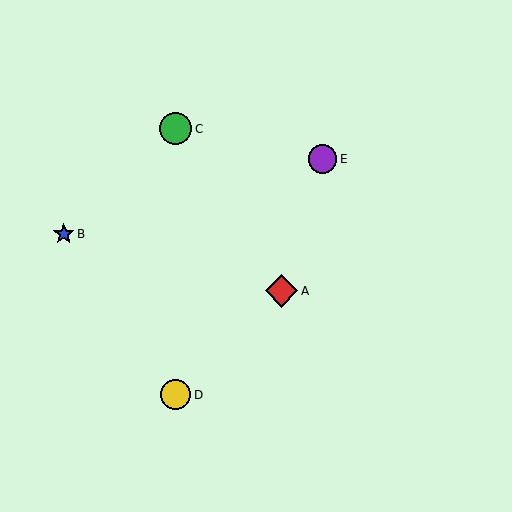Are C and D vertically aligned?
Yes, both are at x≈176.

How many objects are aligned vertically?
2 objects (C, D) are aligned vertically.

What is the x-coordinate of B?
Object B is at x≈64.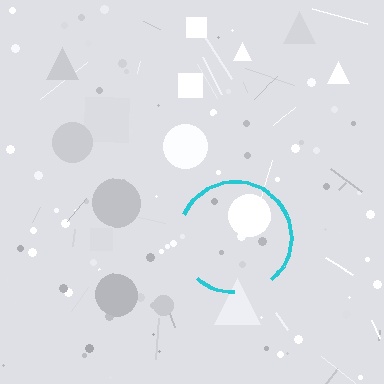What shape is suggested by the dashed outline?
The dashed outline suggests a circle.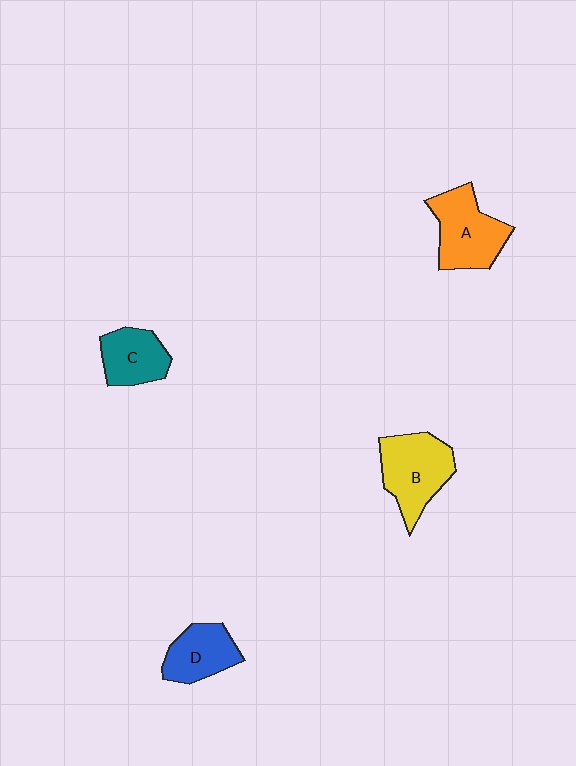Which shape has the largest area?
Shape B (yellow).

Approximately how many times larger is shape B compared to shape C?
Approximately 1.4 times.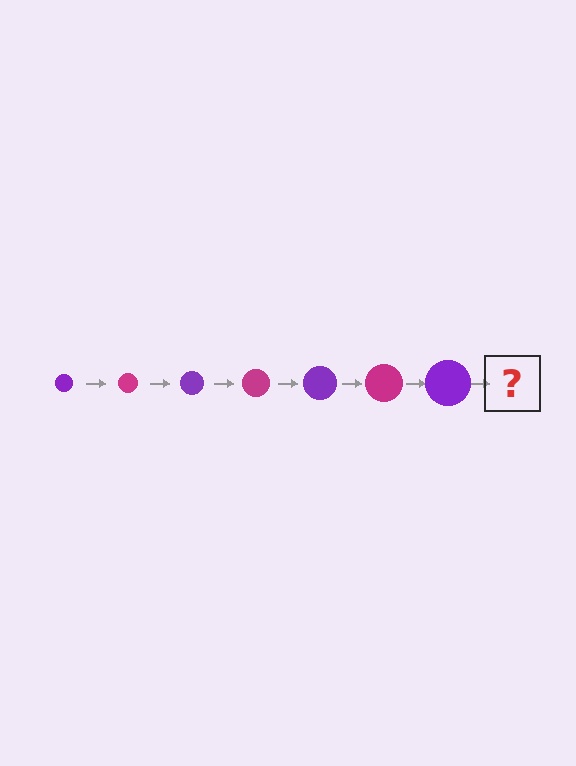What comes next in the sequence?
The next element should be a magenta circle, larger than the previous one.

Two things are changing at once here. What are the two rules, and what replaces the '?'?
The two rules are that the circle grows larger each step and the color cycles through purple and magenta. The '?' should be a magenta circle, larger than the previous one.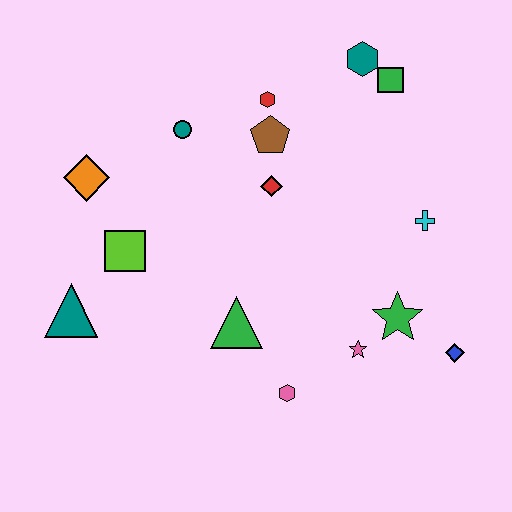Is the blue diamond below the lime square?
Yes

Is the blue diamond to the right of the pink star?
Yes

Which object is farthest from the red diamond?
The blue diamond is farthest from the red diamond.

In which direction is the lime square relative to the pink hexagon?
The lime square is to the left of the pink hexagon.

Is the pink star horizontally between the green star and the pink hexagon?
Yes